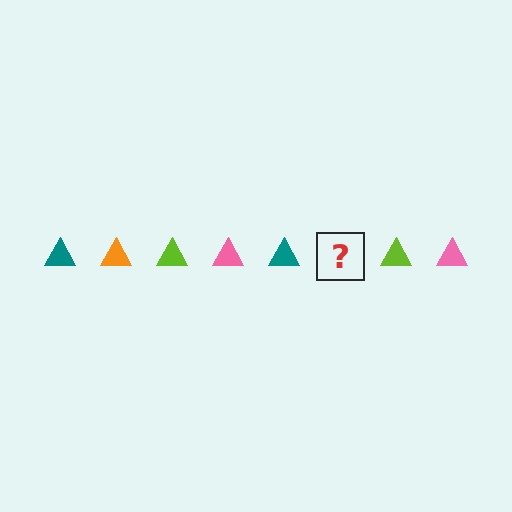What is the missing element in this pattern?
The missing element is an orange triangle.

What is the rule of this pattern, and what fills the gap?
The rule is that the pattern cycles through teal, orange, lime, pink triangles. The gap should be filled with an orange triangle.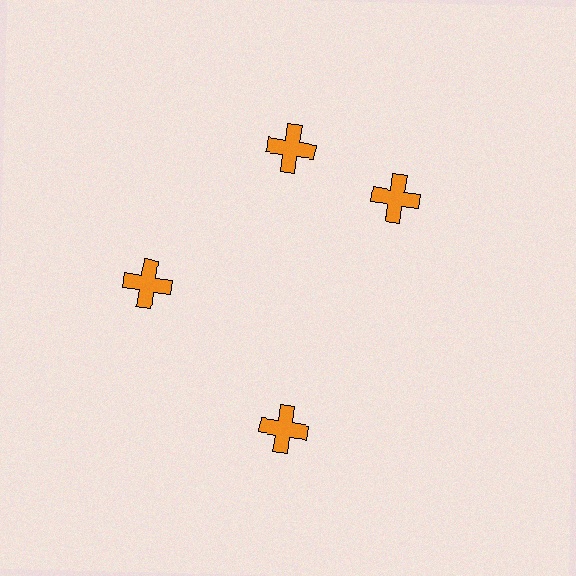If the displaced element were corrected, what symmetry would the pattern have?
It would have 4-fold rotational symmetry — the pattern would map onto itself every 90 degrees.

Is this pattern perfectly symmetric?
No. The 4 orange crosses are arranged in a ring, but one element near the 3 o'clock position is rotated out of alignment along the ring, breaking the 4-fold rotational symmetry.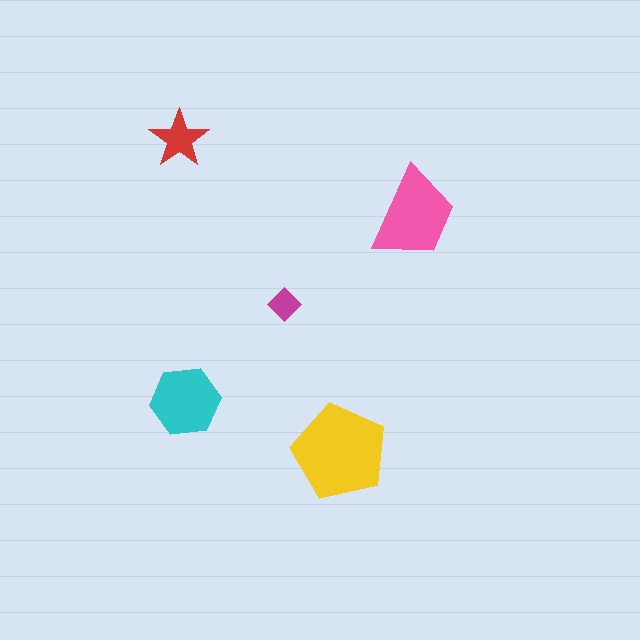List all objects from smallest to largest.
The magenta diamond, the red star, the cyan hexagon, the pink trapezoid, the yellow pentagon.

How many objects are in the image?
There are 5 objects in the image.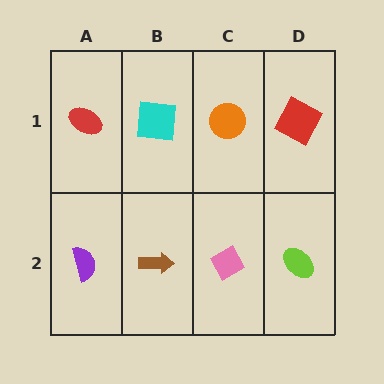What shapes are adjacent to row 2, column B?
A cyan square (row 1, column B), a purple semicircle (row 2, column A), a pink diamond (row 2, column C).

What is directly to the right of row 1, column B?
An orange circle.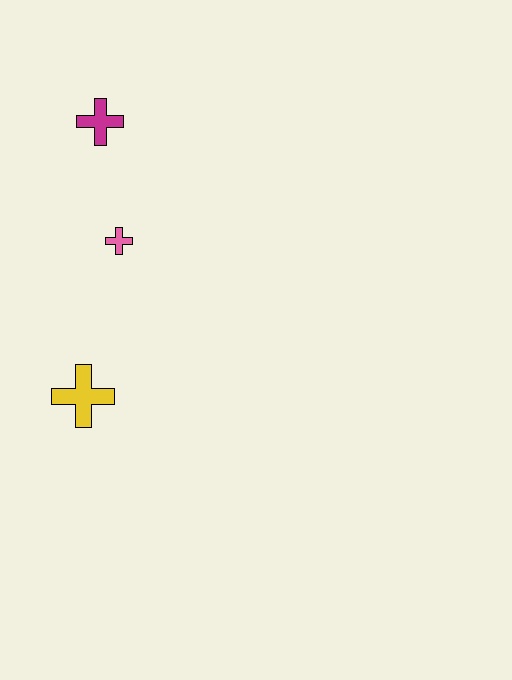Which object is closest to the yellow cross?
The pink cross is closest to the yellow cross.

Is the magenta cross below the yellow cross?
No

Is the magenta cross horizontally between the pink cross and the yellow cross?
Yes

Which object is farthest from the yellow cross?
The magenta cross is farthest from the yellow cross.